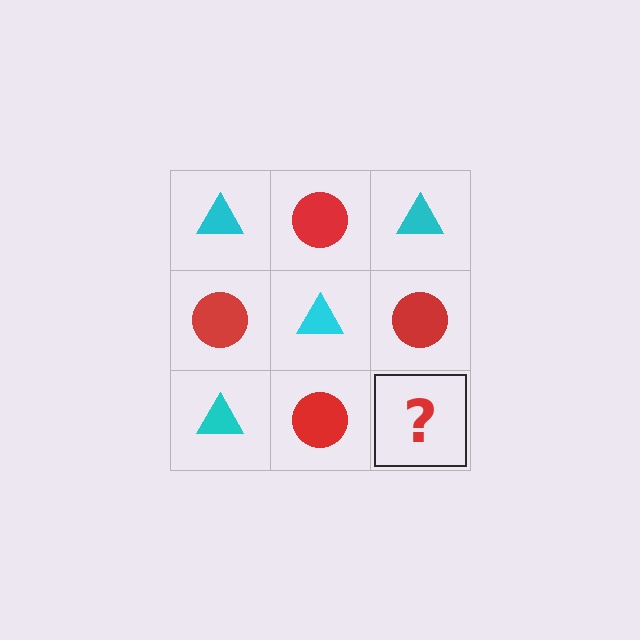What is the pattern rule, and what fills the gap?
The rule is that it alternates cyan triangle and red circle in a checkerboard pattern. The gap should be filled with a cyan triangle.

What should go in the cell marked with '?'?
The missing cell should contain a cyan triangle.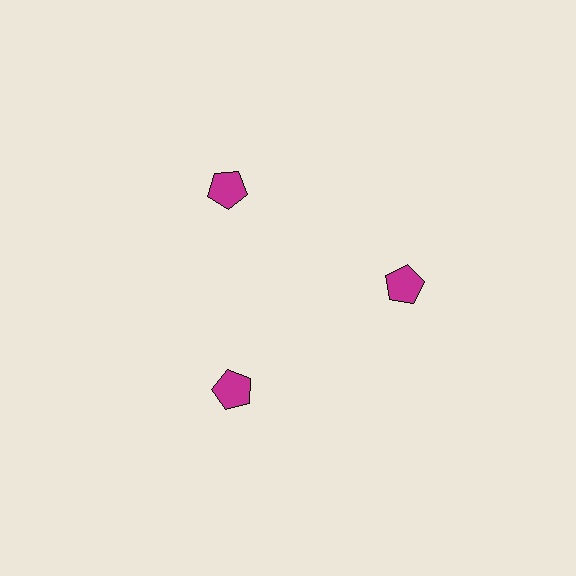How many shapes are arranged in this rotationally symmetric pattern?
There are 3 shapes, arranged in 3 groups of 1.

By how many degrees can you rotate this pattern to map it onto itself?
The pattern maps onto itself every 120 degrees of rotation.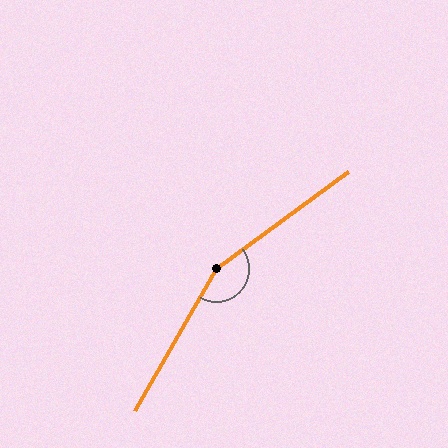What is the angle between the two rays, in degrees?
Approximately 156 degrees.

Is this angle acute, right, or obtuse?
It is obtuse.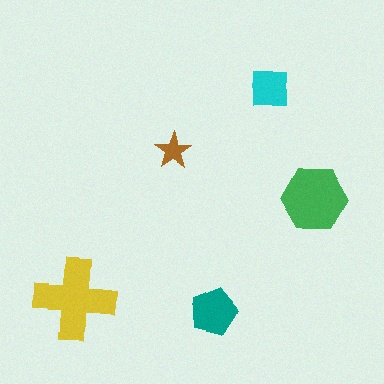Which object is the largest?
The yellow cross.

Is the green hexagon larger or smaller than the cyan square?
Larger.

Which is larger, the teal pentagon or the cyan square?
The teal pentagon.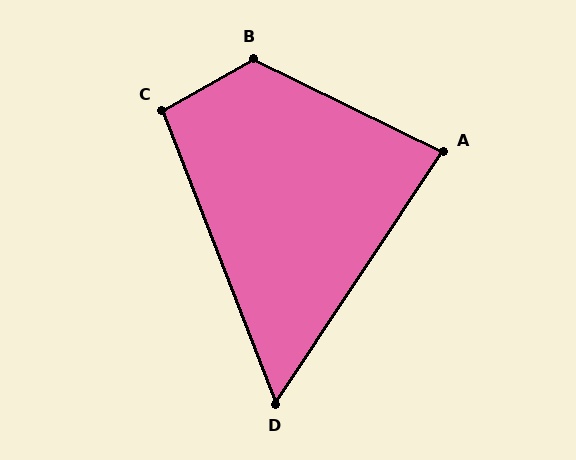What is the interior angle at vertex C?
Approximately 98 degrees (obtuse).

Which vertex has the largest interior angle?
B, at approximately 125 degrees.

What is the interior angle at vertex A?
Approximately 82 degrees (acute).